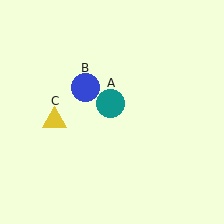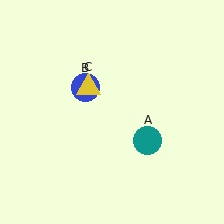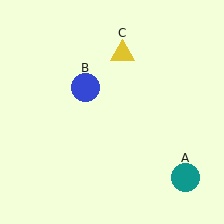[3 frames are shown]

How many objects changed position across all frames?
2 objects changed position: teal circle (object A), yellow triangle (object C).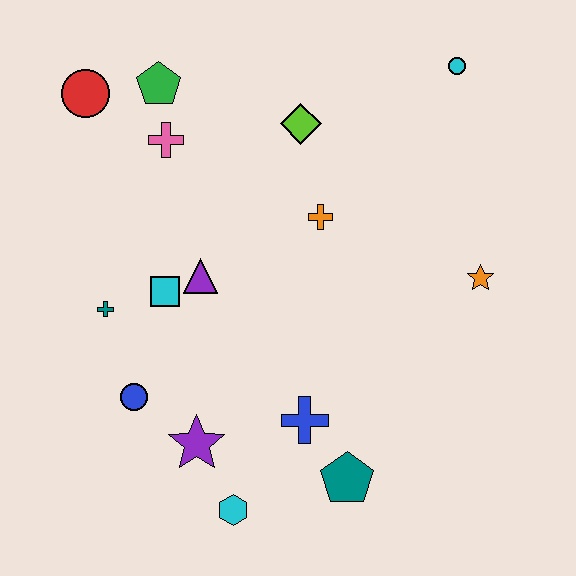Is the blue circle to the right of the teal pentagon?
No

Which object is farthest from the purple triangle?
The cyan circle is farthest from the purple triangle.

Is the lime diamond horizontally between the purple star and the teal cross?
No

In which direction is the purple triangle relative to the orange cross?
The purple triangle is to the left of the orange cross.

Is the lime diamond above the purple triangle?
Yes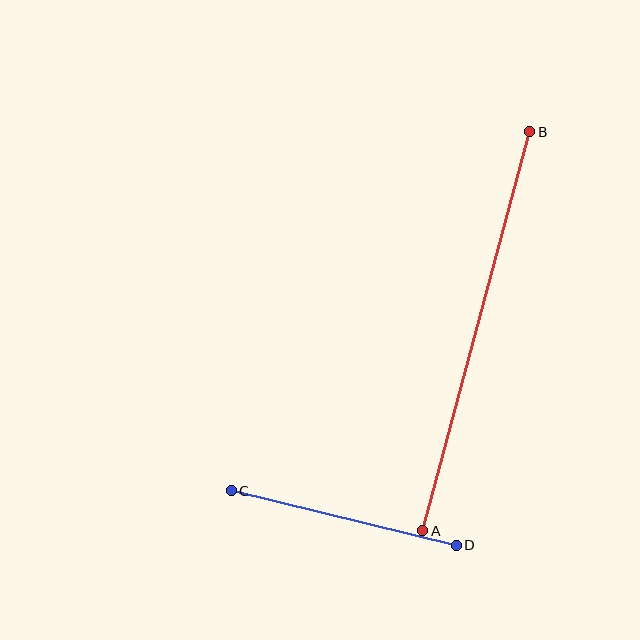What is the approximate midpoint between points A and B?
The midpoint is at approximately (476, 331) pixels.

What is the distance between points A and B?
The distance is approximately 413 pixels.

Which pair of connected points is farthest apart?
Points A and B are farthest apart.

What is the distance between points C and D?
The distance is approximately 231 pixels.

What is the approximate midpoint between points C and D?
The midpoint is at approximately (344, 518) pixels.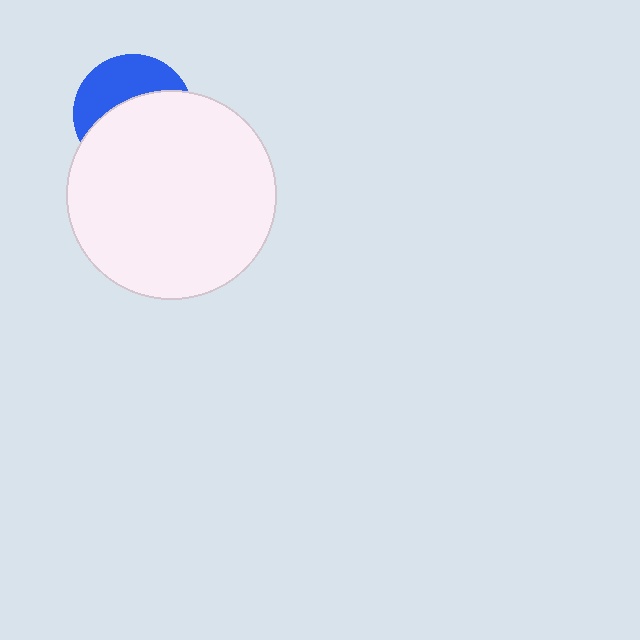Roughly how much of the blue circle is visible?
A small part of it is visible (roughly 40%).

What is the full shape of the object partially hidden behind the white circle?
The partially hidden object is a blue circle.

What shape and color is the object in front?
The object in front is a white circle.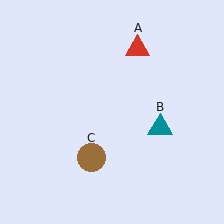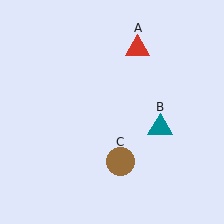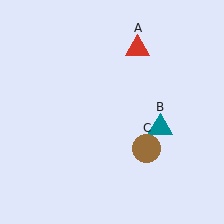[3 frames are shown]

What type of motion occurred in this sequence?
The brown circle (object C) rotated counterclockwise around the center of the scene.